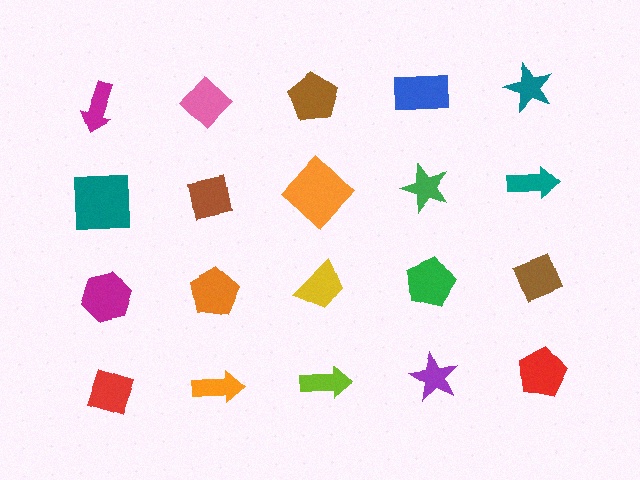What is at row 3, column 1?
A magenta hexagon.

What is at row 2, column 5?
A teal arrow.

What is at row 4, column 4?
A purple star.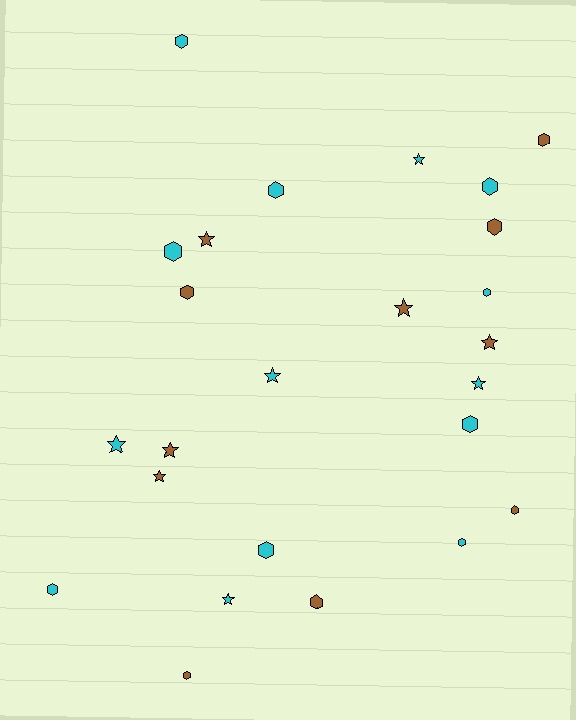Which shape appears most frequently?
Hexagon, with 15 objects.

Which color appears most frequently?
Cyan, with 14 objects.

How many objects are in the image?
There are 25 objects.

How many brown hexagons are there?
There are 6 brown hexagons.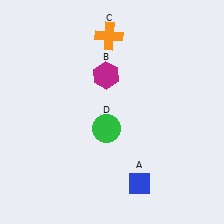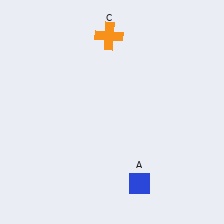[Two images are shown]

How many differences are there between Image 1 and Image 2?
There are 2 differences between the two images.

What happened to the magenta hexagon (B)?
The magenta hexagon (B) was removed in Image 2. It was in the top-left area of Image 1.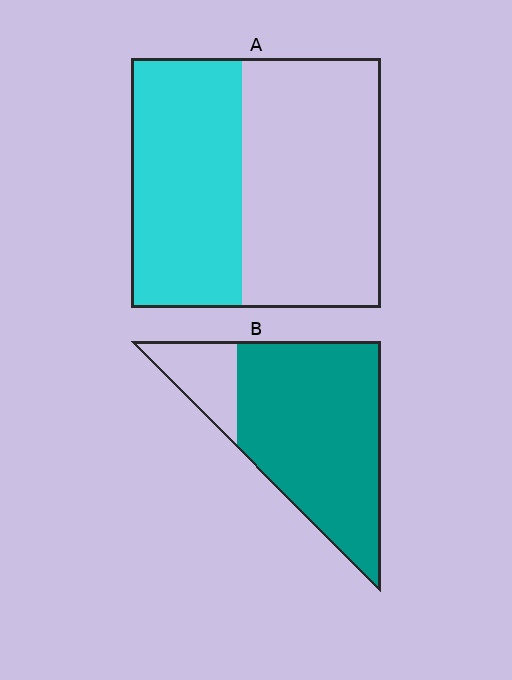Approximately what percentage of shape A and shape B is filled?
A is approximately 45% and B is approximately 80%.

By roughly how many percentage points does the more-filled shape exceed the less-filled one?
By roughly 40 percentage points (B over A).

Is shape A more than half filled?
No.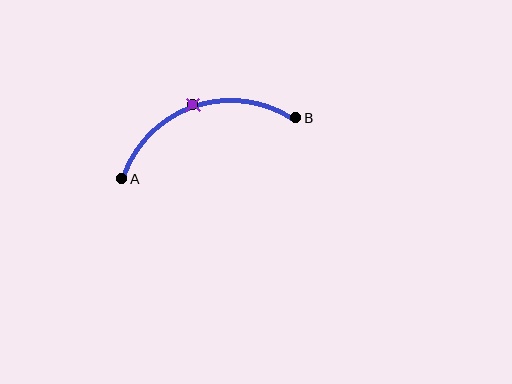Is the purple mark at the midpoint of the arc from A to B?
Yes. The purple mark lies on the arc at equal arc-length from both A and B — it is the arc midpoint.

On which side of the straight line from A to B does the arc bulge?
The arc bulges above the straight line connecting A and B.